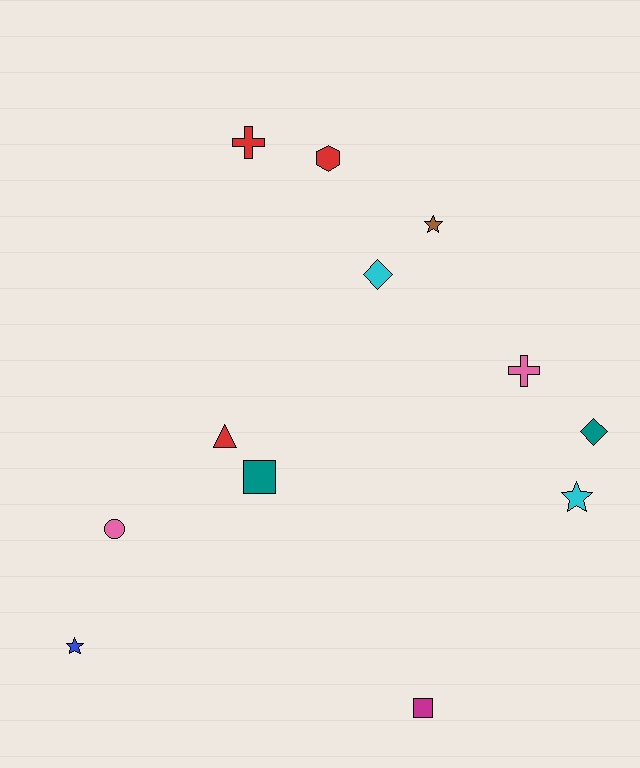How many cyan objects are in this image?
There are 2 cyan objects.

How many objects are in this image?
There are 12 objects.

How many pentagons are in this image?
There are no pentagons.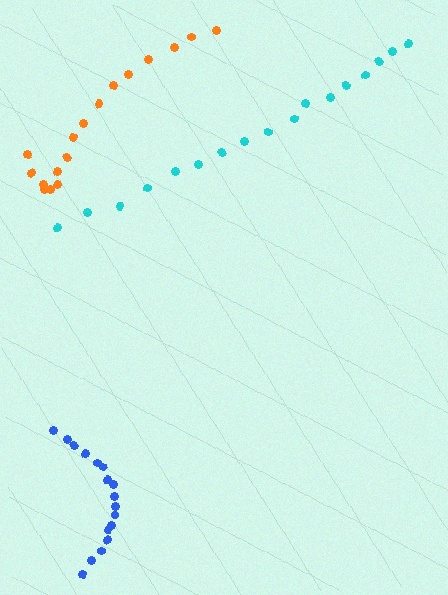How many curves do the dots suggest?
There are 3 distinct paths.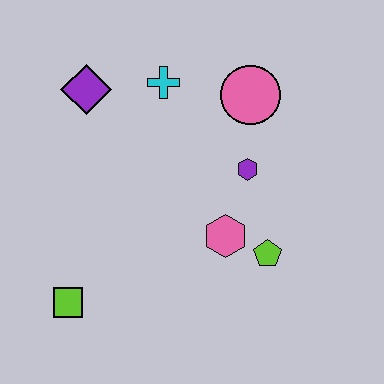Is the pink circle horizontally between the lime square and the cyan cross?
No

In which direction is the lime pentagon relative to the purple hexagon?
The lime pentagon is below the purple hexagon.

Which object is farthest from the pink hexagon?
The purple diamond is farthest from the pink hexagon.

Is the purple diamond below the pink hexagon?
No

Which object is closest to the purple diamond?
The cyan cross is closest to the purple diamond.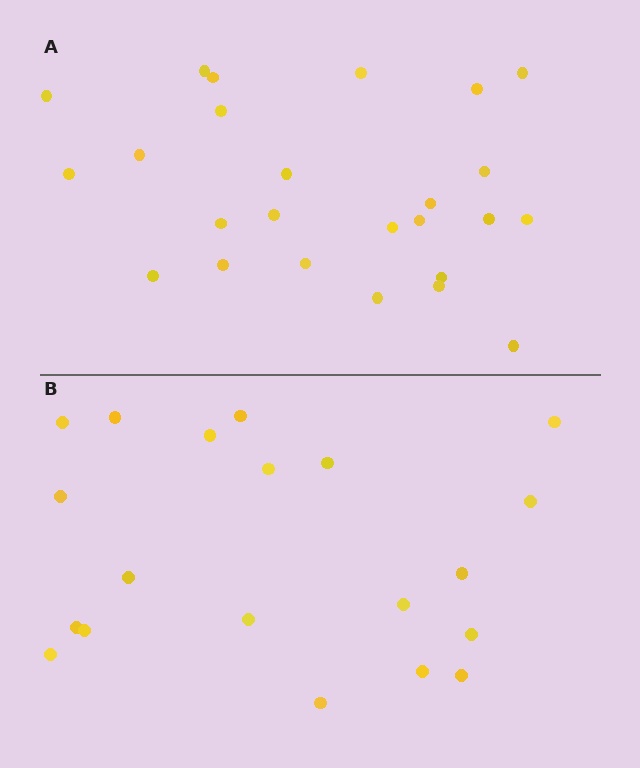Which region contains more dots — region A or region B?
Region A (the top region) has more dots.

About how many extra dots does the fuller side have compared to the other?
Region A has about 5 more dots than region B.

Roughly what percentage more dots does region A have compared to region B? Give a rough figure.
About 25% more.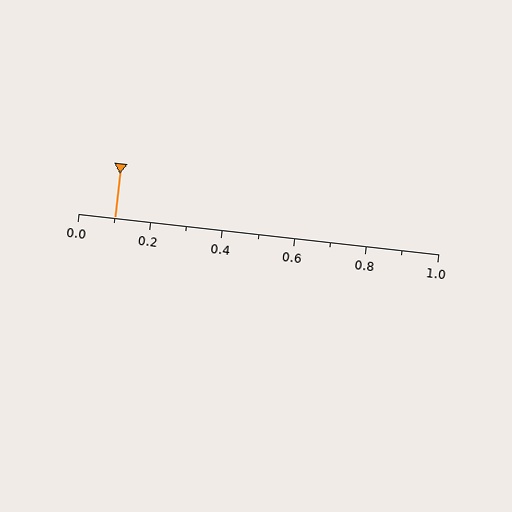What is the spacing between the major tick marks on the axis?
The major ticks are spaced 0.2 apart.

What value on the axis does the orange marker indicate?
The marker indicates approximately 0.1.